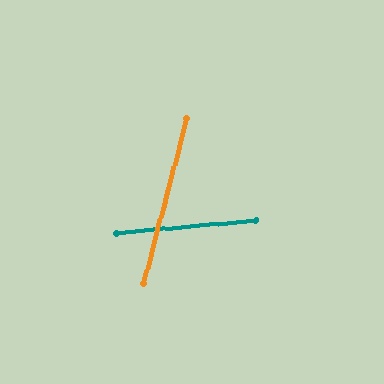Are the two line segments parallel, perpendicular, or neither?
Neither parallel nor perpendicular — they differ by about 71°.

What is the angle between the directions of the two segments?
Approximately 71 degrees.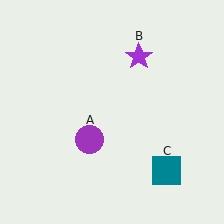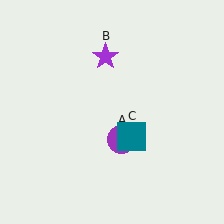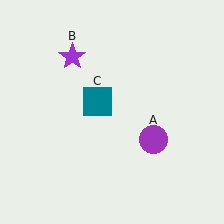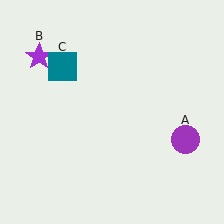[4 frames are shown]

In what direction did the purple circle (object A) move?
The purple circle (object A) moved right.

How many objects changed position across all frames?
3 objects changed position: purple circle (object A), purple star (object B), teal square (object C).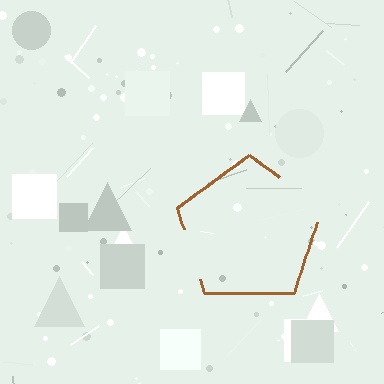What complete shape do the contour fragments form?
The contour fragments form a pentagon.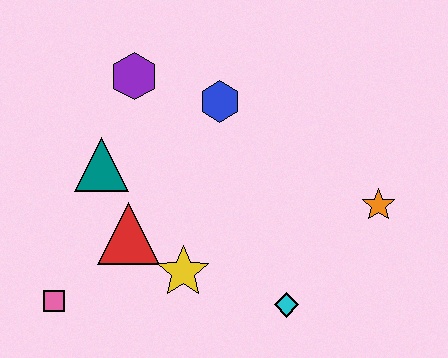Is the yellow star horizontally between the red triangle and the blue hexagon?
Yes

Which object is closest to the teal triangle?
The red triangle is closest to the teal triangle.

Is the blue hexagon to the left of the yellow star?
No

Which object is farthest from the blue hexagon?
The pink square is farthest from the blue hexagon.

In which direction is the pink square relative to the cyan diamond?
The pink square is to the left of the cyan diamond.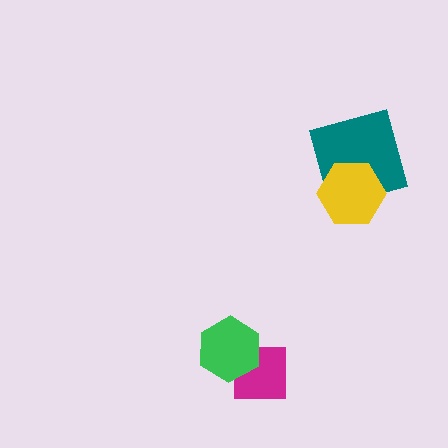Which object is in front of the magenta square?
The green hexagon is in front of the magenta square.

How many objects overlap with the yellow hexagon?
1 object overlaps with the yellow hexagon.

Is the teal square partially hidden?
Yes, it is partially covered by another shape.